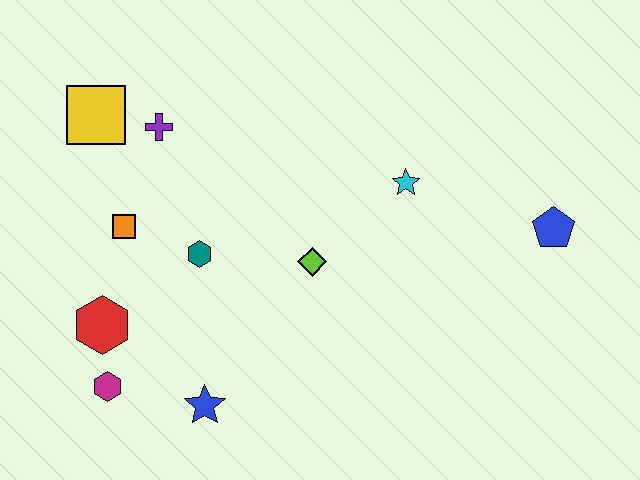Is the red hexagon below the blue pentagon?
Yes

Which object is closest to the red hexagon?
The magenta hexagon is closest to the red hexagon.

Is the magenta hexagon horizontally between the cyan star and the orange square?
No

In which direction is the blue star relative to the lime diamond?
The blue star is below the lime diamond.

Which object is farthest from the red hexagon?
The blue pentagon is farthest from the red hexagon.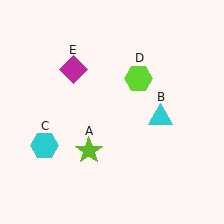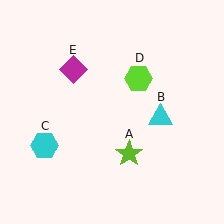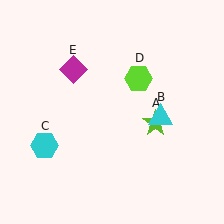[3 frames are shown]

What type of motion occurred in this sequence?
The lime star (object A) rotated counterclockwise around the center of the scene.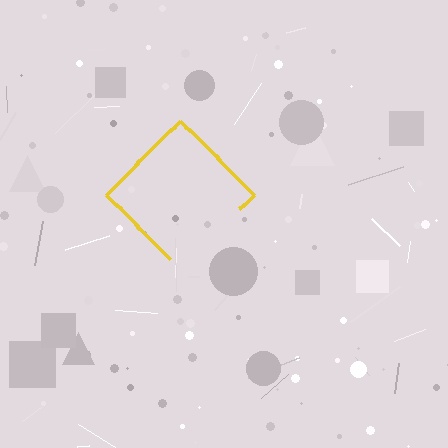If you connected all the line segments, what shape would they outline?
They would outline a diamond.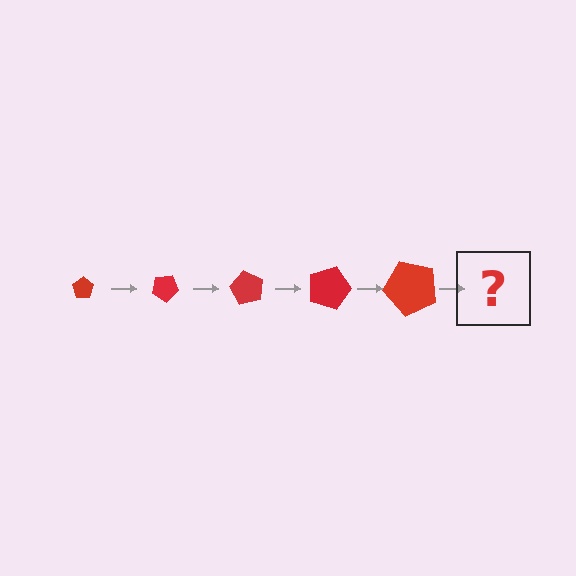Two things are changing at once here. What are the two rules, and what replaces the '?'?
The two rules are that the pentagon grows larger each step and it rotates 30 degrees each step. The '?' should be a pentagon, larger than the previous one and rotated 150 degrees from the start.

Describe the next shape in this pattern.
It should be a pentagon, larger than the previous one and rotated 150 degrees from the start.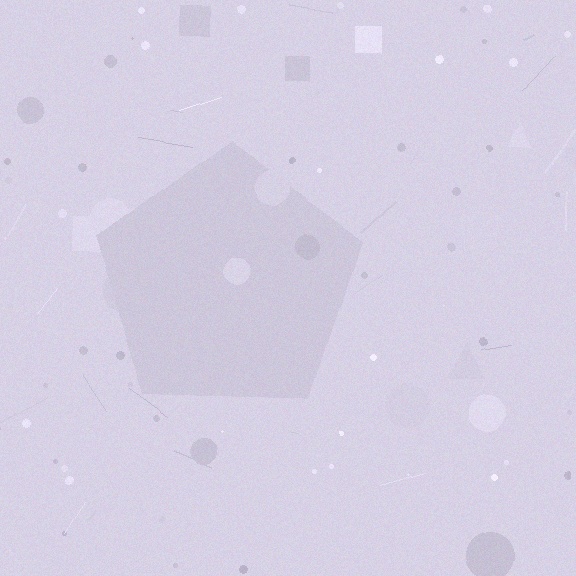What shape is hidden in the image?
A pentagon is hidden in the image.